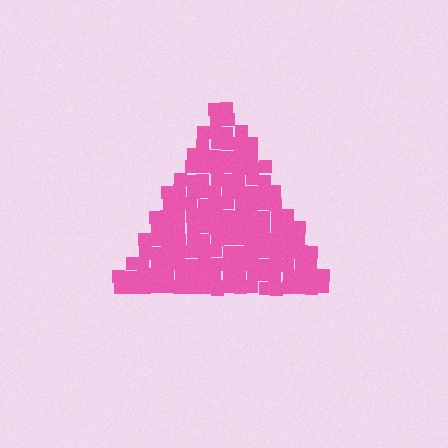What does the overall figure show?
The overall figure shows a triangle.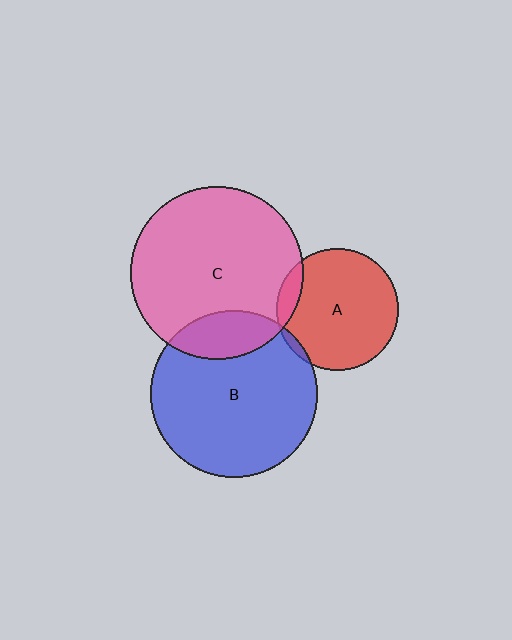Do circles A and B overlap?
Yes.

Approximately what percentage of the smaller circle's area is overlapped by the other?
Approximately 5%.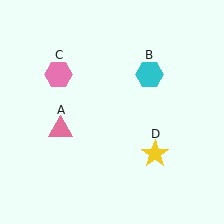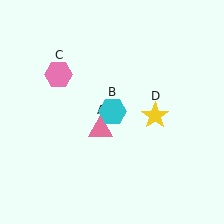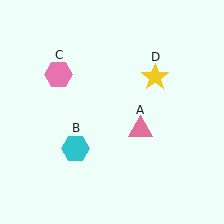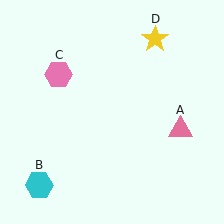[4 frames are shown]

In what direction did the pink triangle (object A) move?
The pink triangle (object A) moved right.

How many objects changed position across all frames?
3 objects changed position: pink triangle (object A), cyan hexagon (object B), yellow star (object D).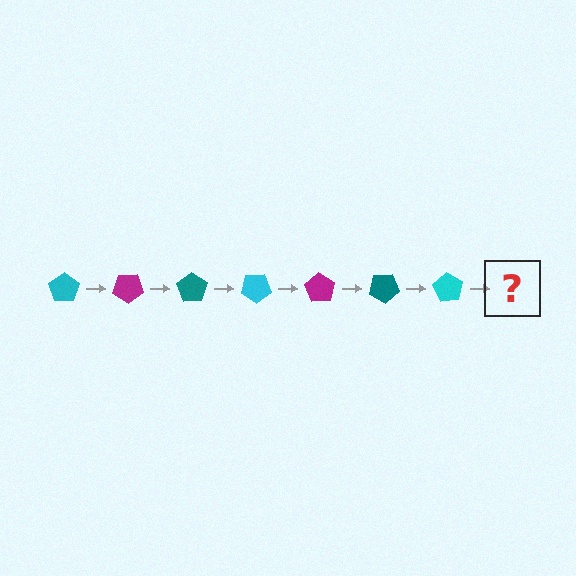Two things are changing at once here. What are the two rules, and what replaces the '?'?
The two rules are that it rotates 35 degrees each step and the color cycles through cyan, magenta, and teal. The '?' should be a magenta pentagon, rotated 245 degrees from the start.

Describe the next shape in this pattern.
It should be a magenta pentagon, rotated 245 degrees from the start.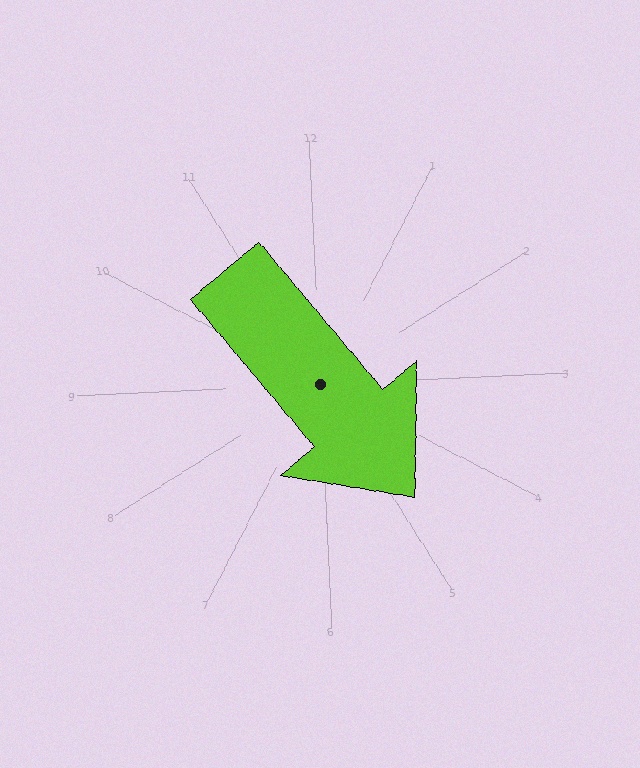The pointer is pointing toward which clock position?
Roughly 5 o'clock.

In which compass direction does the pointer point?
Southeast.